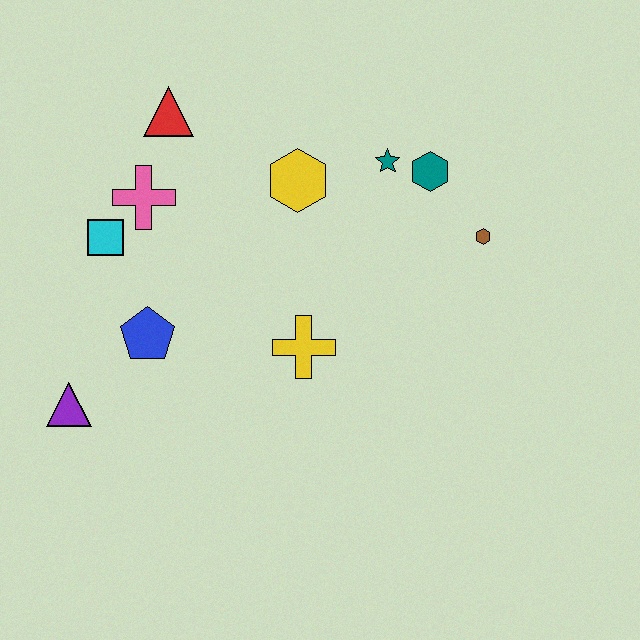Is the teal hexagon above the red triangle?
No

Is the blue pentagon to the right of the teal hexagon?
No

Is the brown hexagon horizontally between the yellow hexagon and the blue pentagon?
No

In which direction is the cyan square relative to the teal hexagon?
The cyan square is to the left of the teal hexagon.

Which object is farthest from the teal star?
The purple triangle is farthest from the teal star.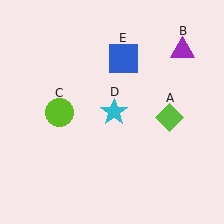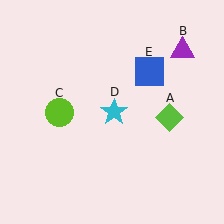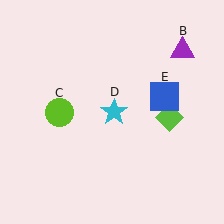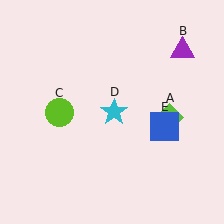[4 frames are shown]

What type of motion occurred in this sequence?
The blue square (object E) rotated clockwise around the center of the scene.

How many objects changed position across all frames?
1 object changed position: blue square (object E).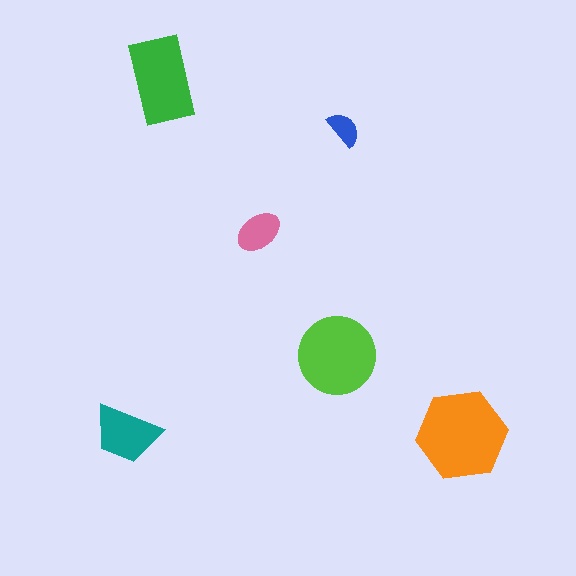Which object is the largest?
The orange hexagon.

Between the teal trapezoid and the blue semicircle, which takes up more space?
The teal trapezoid.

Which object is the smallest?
The blue semicircle.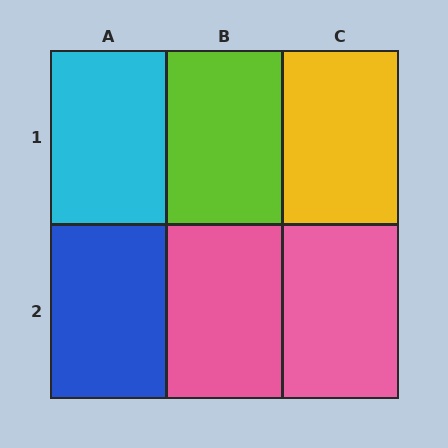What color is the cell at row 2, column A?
Blue.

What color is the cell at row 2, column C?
Pink.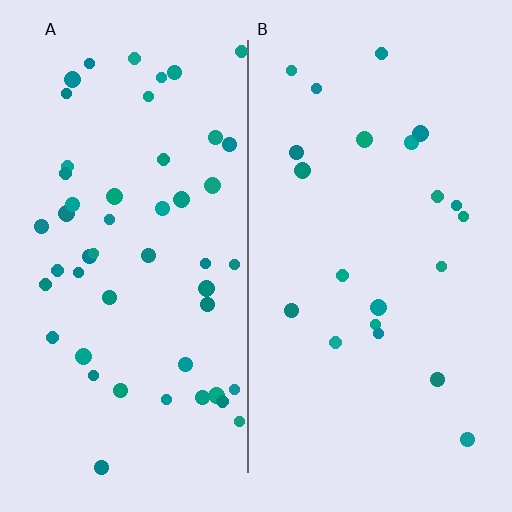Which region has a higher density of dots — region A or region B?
A (the left).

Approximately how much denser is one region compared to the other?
Approximately 2.4× — region A over region B.